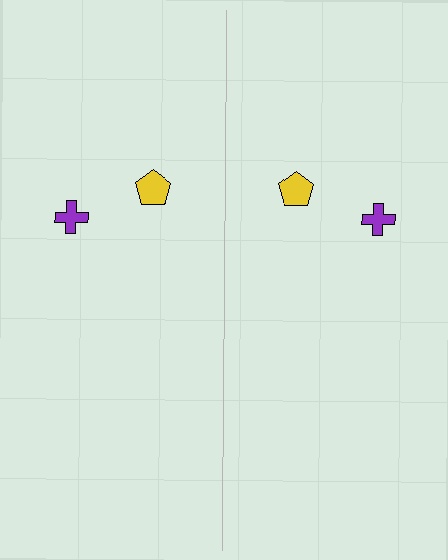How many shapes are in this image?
There are 4 shapes in this image.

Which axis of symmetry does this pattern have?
The pattern has a vertical axis of symmetry running through the center of the image.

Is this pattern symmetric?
Yes, this pattern has bilateral (reflection) symmetry.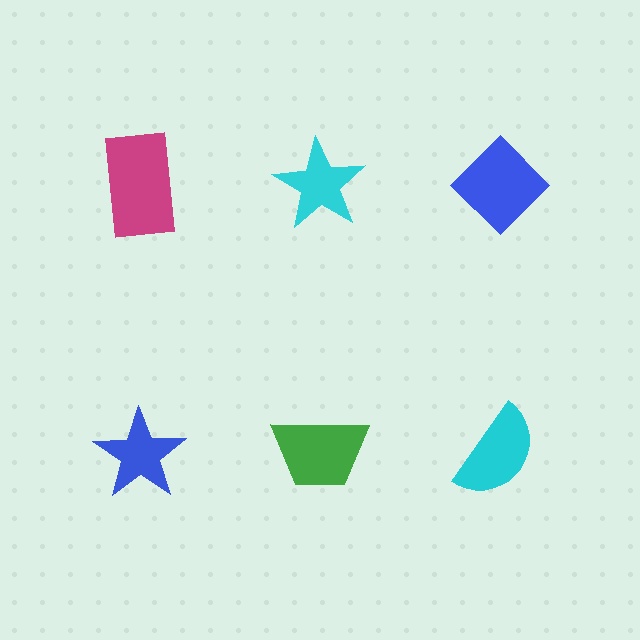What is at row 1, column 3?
A blue diamond.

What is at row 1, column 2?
A cyan star.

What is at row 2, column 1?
A blue star.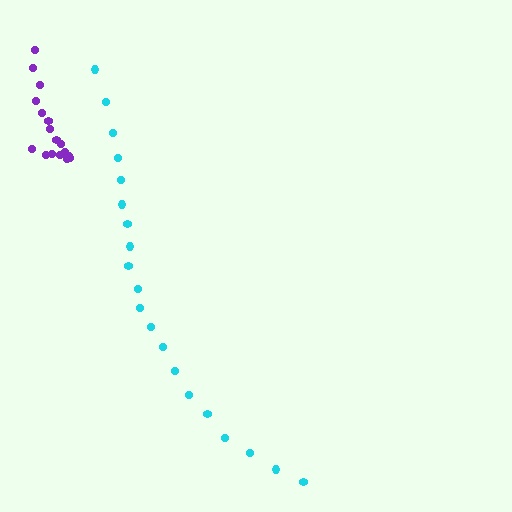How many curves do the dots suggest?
There are 2 distinct paths.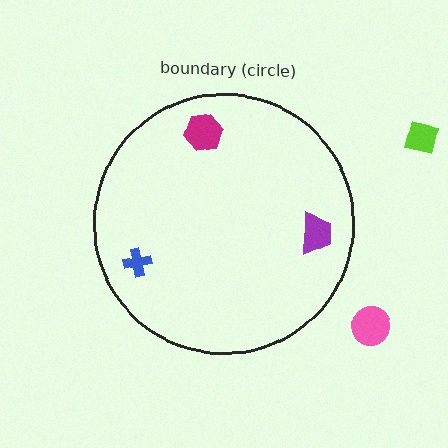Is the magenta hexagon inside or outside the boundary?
Inside.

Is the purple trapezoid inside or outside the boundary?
Inside.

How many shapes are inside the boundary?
3 inside, 2 outside.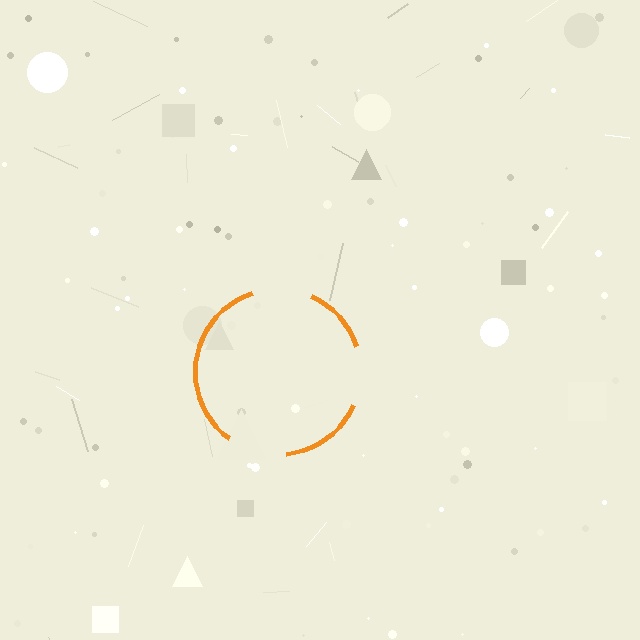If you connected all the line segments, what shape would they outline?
They would outline a circle.